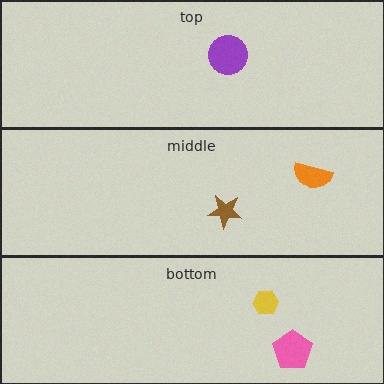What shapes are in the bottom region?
The pink pentagon, the yellow hexagon.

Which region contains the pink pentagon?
The bottom region.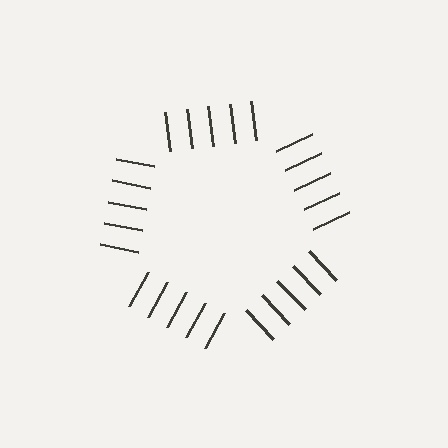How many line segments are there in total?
25 — 5 along each of the 5 edges.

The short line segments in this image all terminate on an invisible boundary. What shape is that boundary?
An illusory pentagon — the line segments terminate on its edges but no continuous stroke is drawn.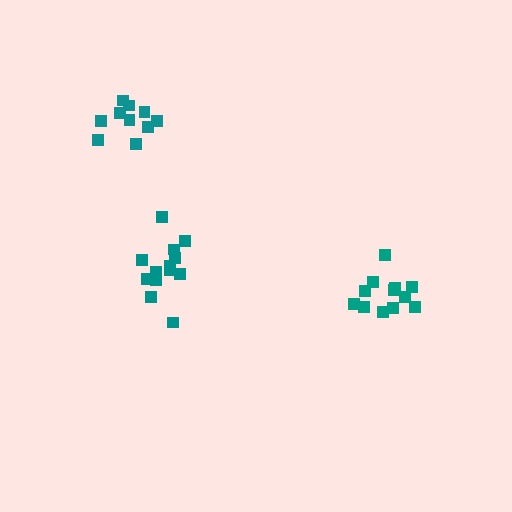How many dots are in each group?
Group 1: 12 dots, Group 2: 13 dots, Group 3: 10 dots (35 total).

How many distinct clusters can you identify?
There are 3 distinct clusters.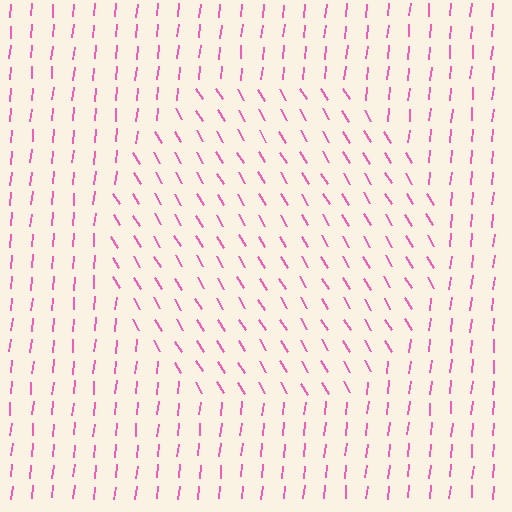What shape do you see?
I see a circle.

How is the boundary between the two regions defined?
The boundary is defined purely by a change in line orientation (approximately 37 degrees difference). All lines are the same color and thickness.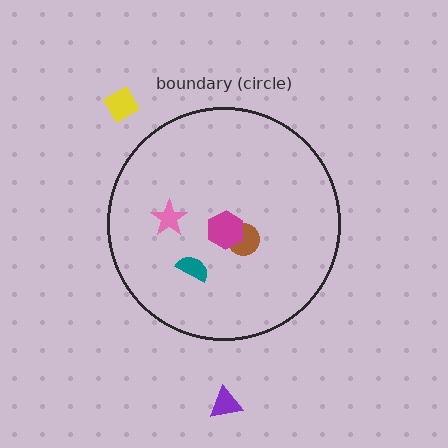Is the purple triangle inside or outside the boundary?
Outside.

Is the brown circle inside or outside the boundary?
Inside.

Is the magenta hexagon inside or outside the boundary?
Inside.